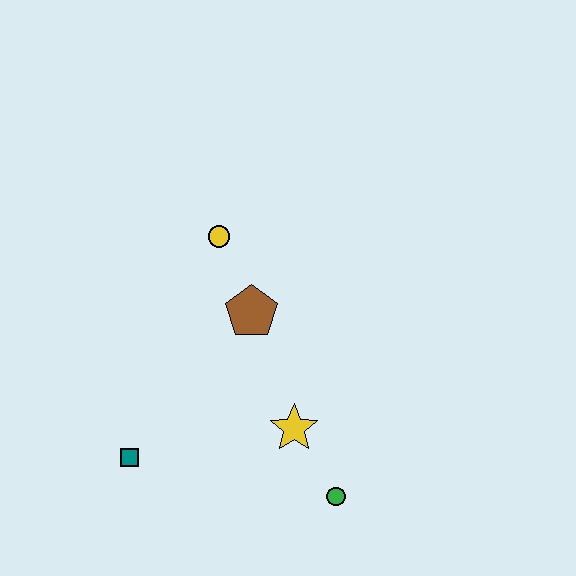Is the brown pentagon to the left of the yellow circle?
No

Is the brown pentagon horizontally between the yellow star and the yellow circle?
Yes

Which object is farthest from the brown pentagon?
The green circle is farthest from the brown pentagon.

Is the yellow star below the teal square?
No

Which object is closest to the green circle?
The yellow star is closest to the green circle.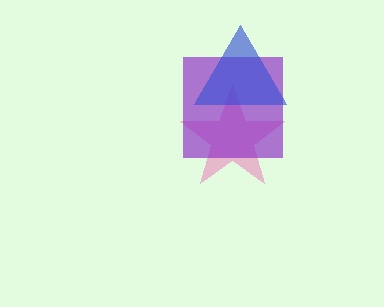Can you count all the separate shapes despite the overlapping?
Yes, there are 3 separate shapes.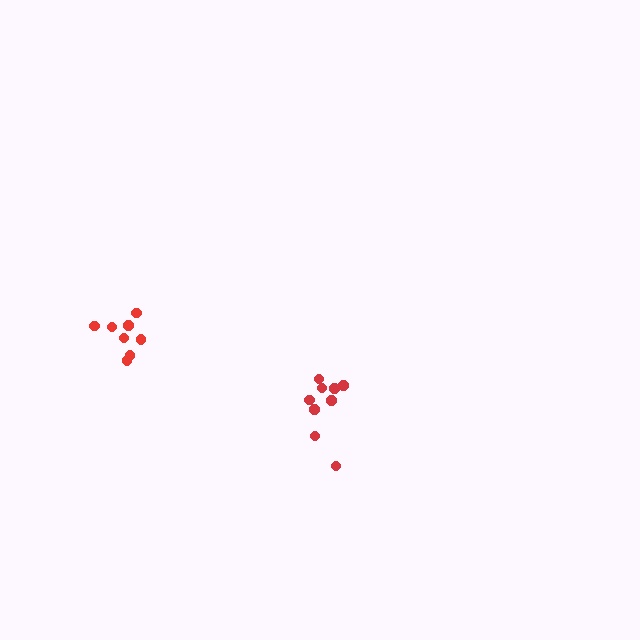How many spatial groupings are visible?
There are 2 spatial groupings.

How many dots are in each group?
Group 1: 9 dots, Group 2: 8 dots (17 total).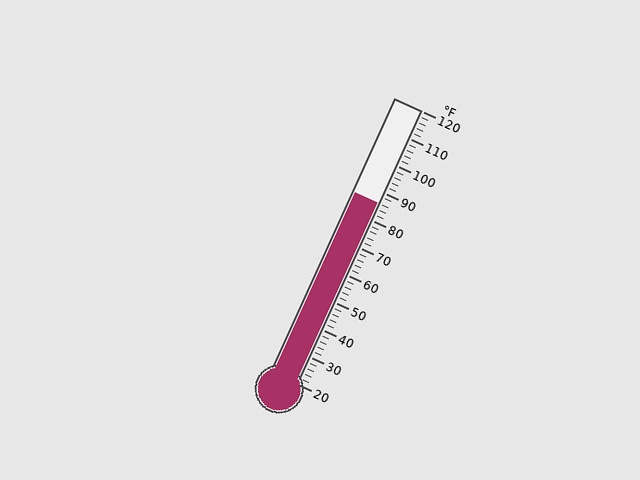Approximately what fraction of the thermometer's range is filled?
The thermometer is filled to approximately 65% of its range.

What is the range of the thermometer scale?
The thermometer scale ranges from 20°F to 120°F.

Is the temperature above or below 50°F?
The temperature is above 50°F.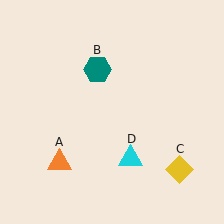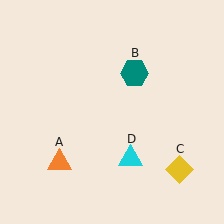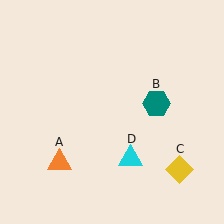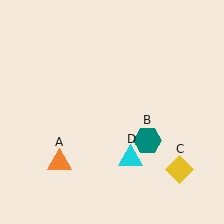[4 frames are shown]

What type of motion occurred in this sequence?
The teal hexagon (object B) rotated clockwise around the center of the scene.